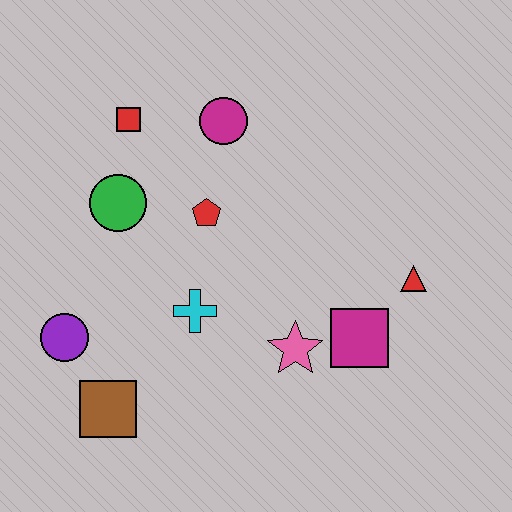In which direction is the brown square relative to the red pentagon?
The brown square is below the red pentagon.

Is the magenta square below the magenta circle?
Yes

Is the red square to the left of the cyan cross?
Yes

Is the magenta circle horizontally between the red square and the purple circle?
No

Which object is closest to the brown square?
The purple circle is closest to the brown square.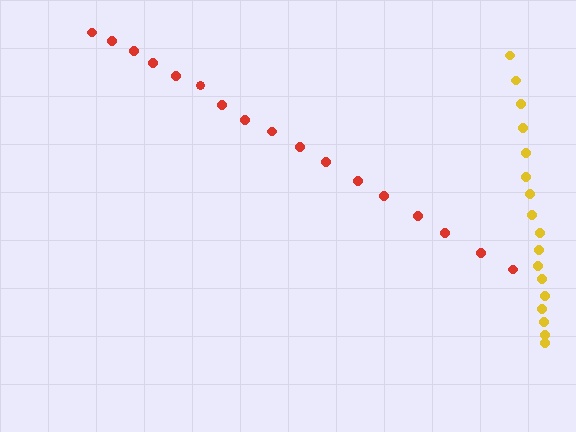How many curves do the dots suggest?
There are 2 distinct paths.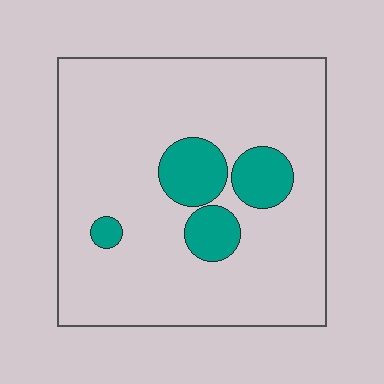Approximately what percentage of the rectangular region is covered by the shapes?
Approximately 15%.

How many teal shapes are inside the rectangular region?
4.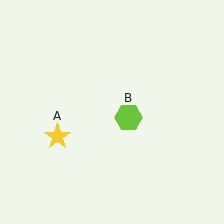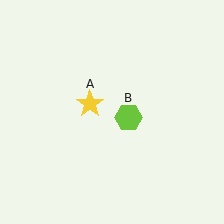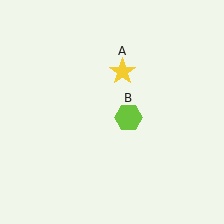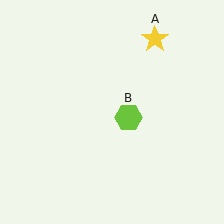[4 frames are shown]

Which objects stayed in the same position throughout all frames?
Lime hexagon (object B) remained stationary.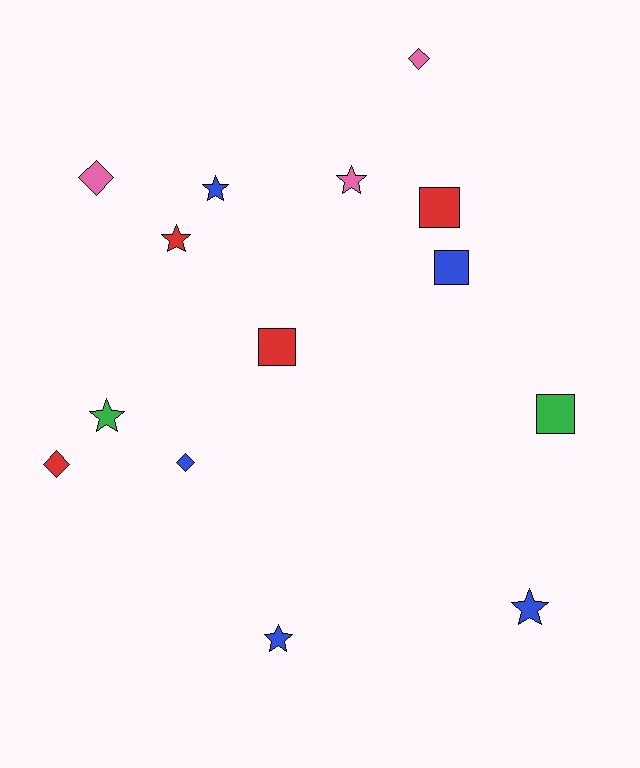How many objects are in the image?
There are 14 objects.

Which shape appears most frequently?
Star, with 6 objects.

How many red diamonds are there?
There is 1 red diamond.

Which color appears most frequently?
Blue, with 5 objects.